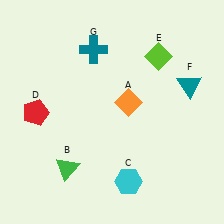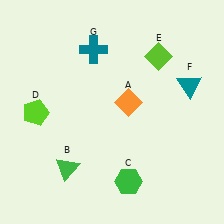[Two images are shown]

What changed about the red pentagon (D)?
In Image 1, D is red. In Image 2, it changed to lime.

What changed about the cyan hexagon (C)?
In Image 1, C is cyan. In Image 2, it changed to green.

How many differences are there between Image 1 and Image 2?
There are 2 differences between the two images.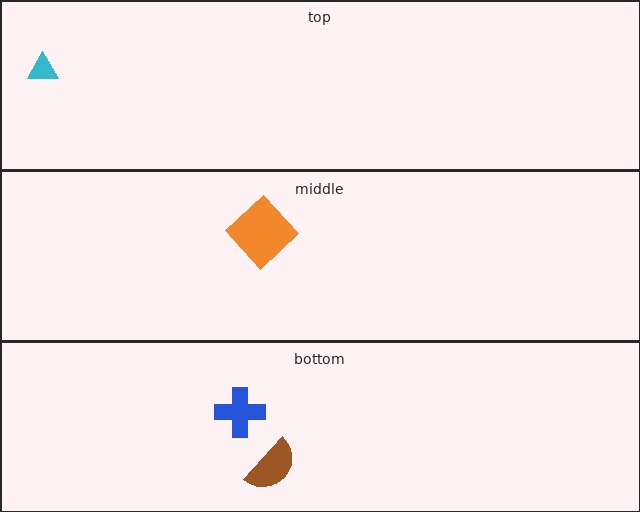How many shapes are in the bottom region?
2.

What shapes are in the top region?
The cyan triangle.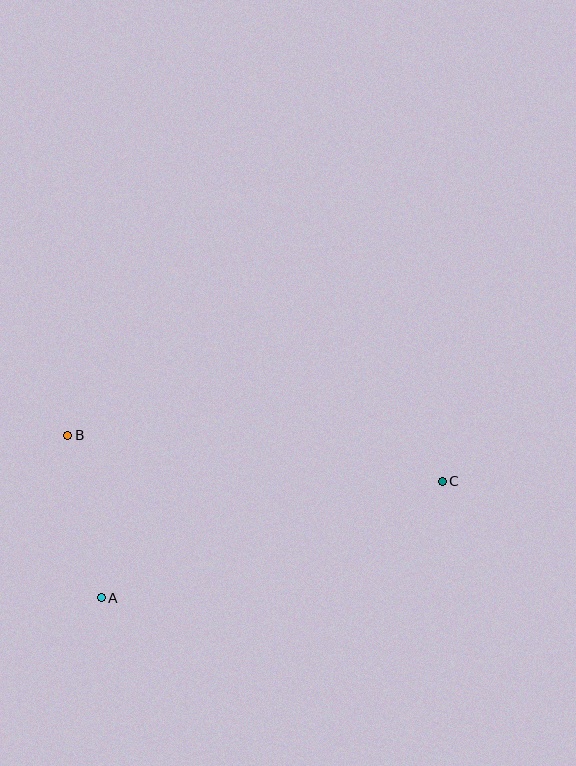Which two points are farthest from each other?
Points B and C are farthest from each other.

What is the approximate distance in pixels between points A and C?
The distance between A and C is approximately 360 pixels.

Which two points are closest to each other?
Points A and B are closest to each other.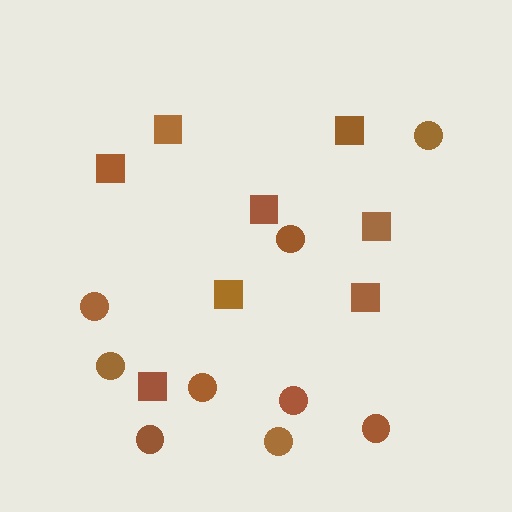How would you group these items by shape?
There are 2 groups: one group of circles (9) and one group of squares (8).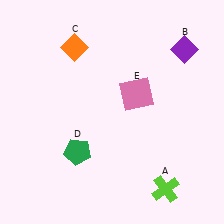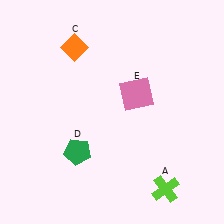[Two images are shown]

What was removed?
The purple diamond (B) was removed in Image 2.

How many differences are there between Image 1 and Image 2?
There is 1 difference between the two images.